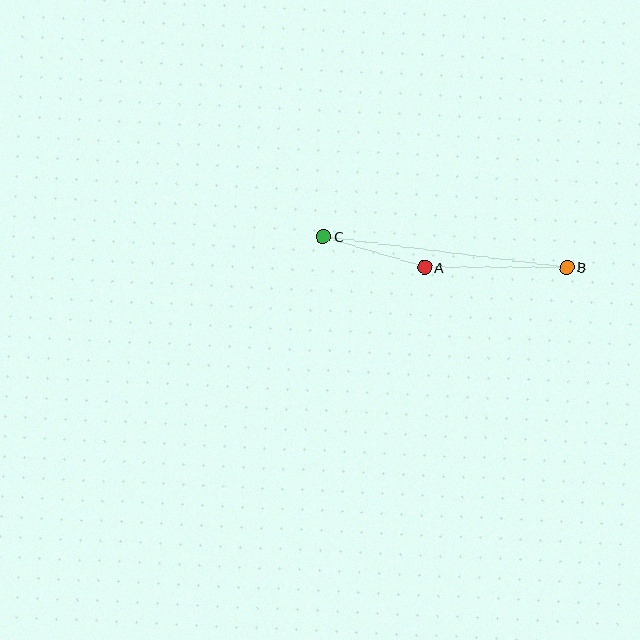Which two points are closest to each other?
Points A and C are closest to each other.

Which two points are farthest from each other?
Points B and C are farthest from each other.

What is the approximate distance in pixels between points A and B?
The distance between A and B is approximately 142 pixels.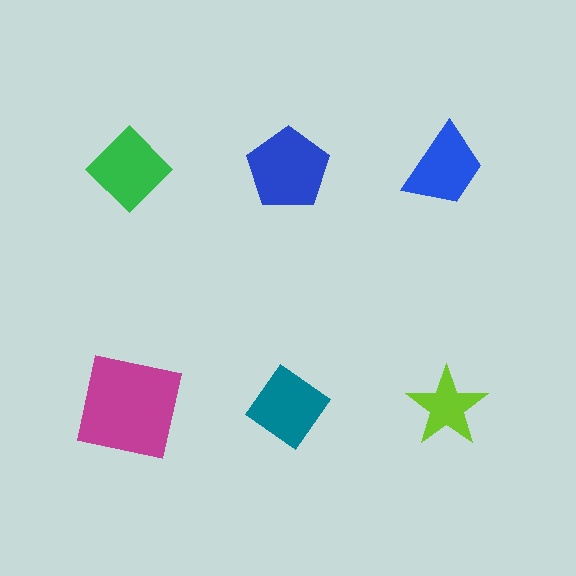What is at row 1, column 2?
A blue pentagon.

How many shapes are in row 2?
3 shapes.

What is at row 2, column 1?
A magenta square.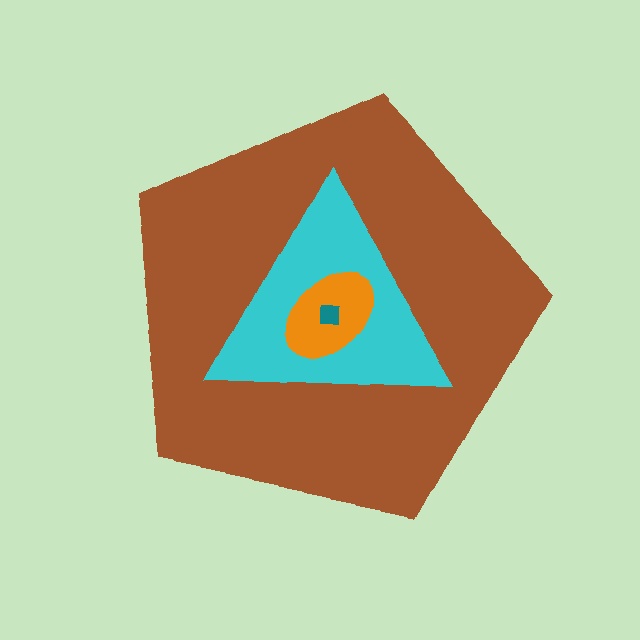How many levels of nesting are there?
4.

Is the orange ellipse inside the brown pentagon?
Yes.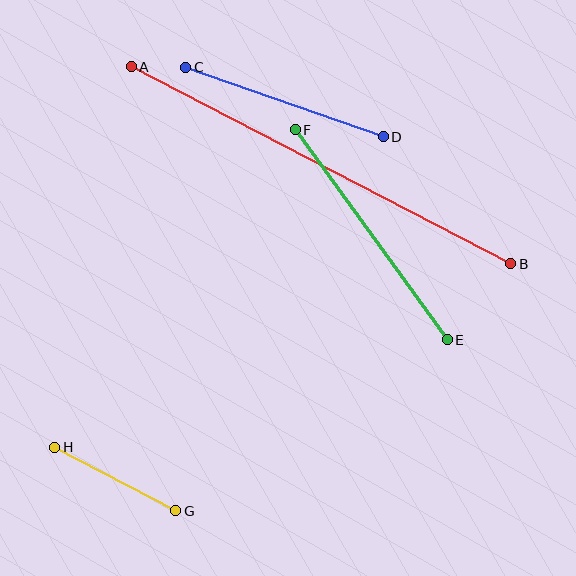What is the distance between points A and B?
The distance is approximately 428 pixels.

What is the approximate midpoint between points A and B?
The midpoint is at approximately (321, 165) pixels.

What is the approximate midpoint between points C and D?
The midpoint is at approximately (285, 102) pixels.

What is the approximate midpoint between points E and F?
The midpoint is at approximately (371, 235) pixels.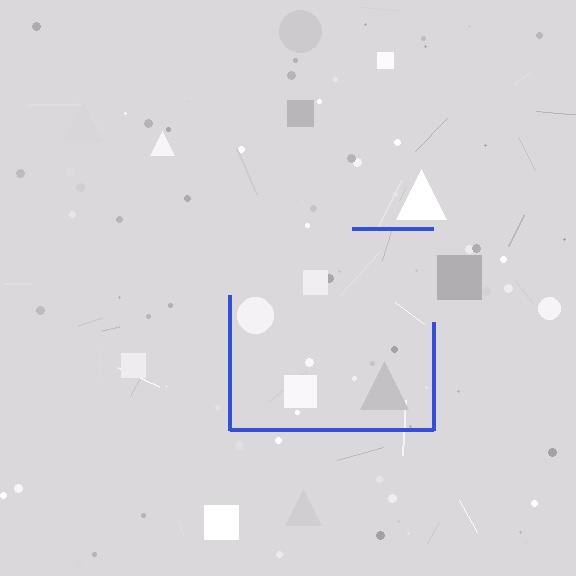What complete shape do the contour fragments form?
The contour fragments form a square.